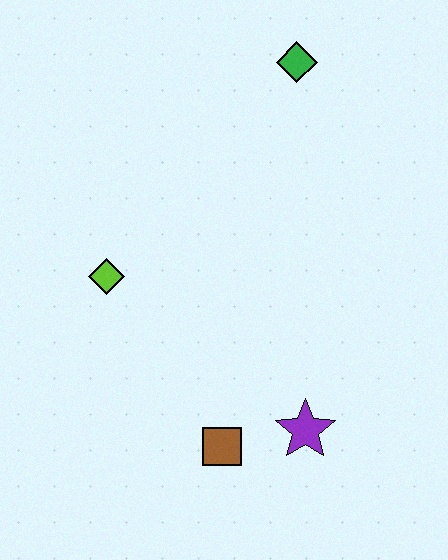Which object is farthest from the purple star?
The green diamond is farthest from the purple star.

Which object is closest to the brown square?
The purple star is closest to the brown square.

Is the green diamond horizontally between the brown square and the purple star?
Yes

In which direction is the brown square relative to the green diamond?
The brown square is below the green diamond.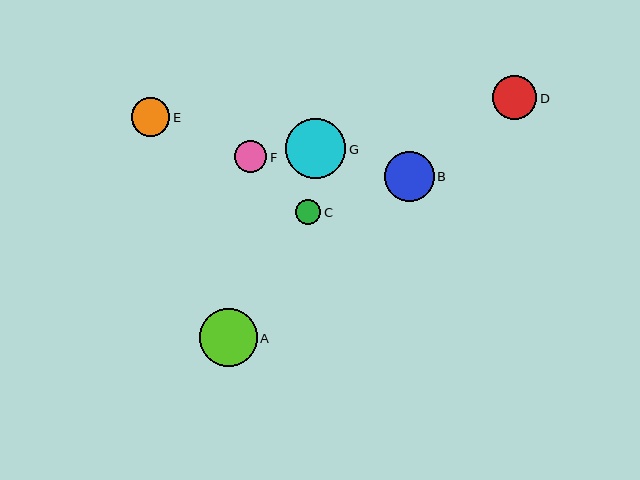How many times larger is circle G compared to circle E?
Circle G is approximately 1.6 times the size of circle E.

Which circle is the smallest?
Circle C is the smallest with a size of approximately 25 pixels.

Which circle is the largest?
Circle G is the largest with a size of approximately 60 pixels.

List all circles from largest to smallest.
From largest to smallest: G, A, B, D, E, F, C.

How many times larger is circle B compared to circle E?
Circle B is approximately 1.3 times the size of circle E.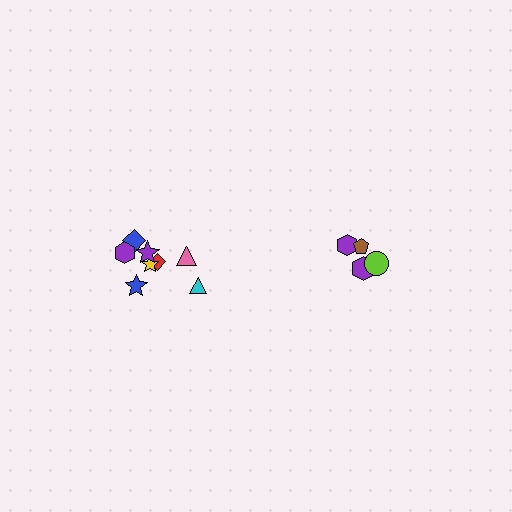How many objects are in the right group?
There are 4 objects.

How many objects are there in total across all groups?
There are 12 objects.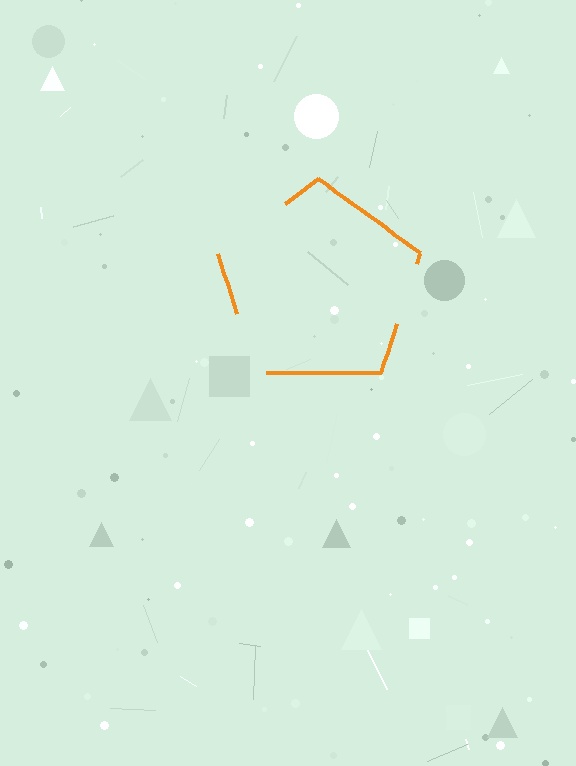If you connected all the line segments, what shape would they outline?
They would outline a pentagon.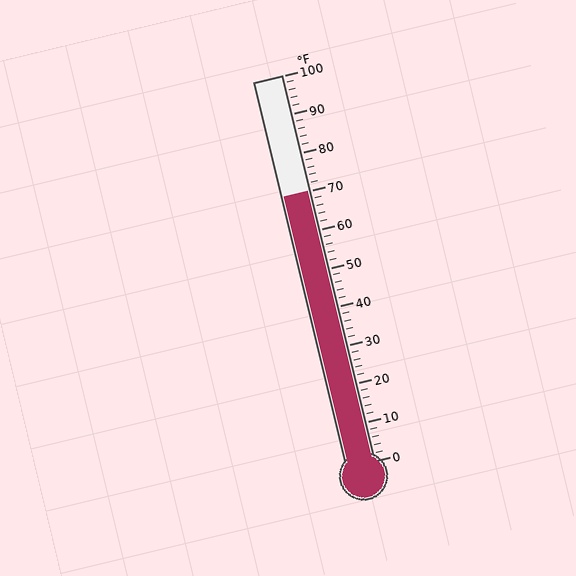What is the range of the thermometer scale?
The thermometer scale ranges from 0°F to 100°F.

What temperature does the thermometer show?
The thermometer shows approximately 70°F.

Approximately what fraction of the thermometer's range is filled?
The thermometer is filled to approximately 70% of its range.